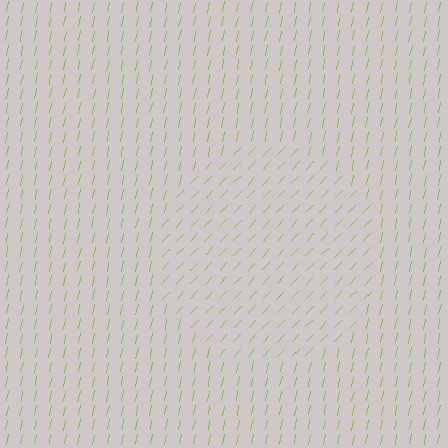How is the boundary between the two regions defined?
The boundary is defined purely by a change in line orientation (approximately 32 degrees difference). All lines are the same color and thickness.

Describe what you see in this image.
The image is filled with small lime line segments. A circle region in the image has lines oriented differently from the surrounding lines, creating a visible texture boundary.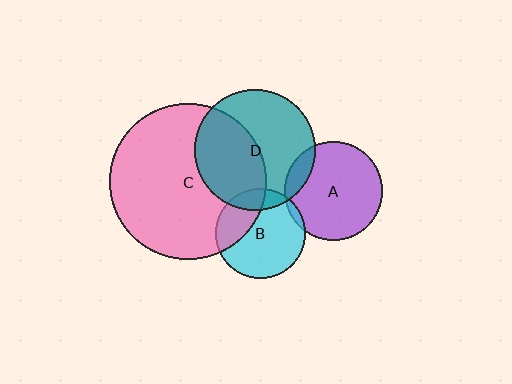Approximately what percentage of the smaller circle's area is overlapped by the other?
Approximately 15%.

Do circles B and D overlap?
Yes.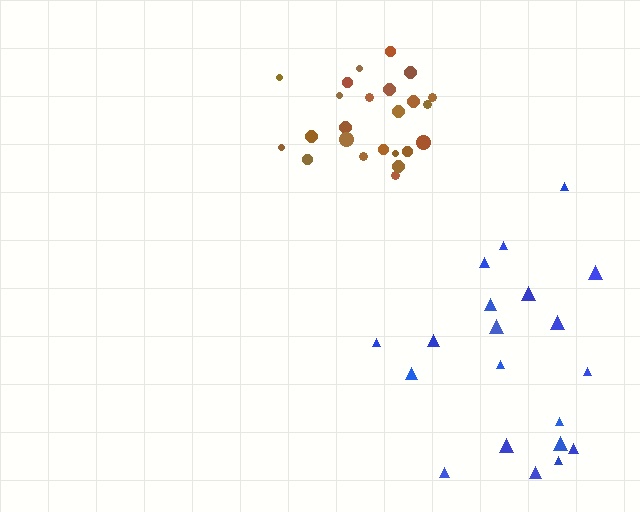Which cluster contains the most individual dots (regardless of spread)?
Brown (24).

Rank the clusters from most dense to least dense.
brown, blue.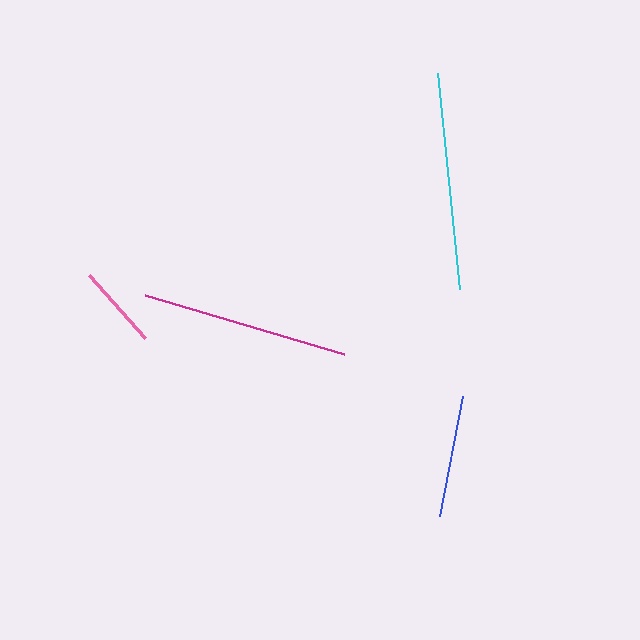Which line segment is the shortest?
The pink line is the shortest at approximately 84 pixels.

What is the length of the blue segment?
The blue segment is approximately 122 pixels long.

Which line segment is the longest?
The cyan line is the longest at approximately 216 pixels.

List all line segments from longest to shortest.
From longest to shortest: cyan, magenta, blue, pink.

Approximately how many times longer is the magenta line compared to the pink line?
The magenta line is approximately 2.5 times the length of the pink line.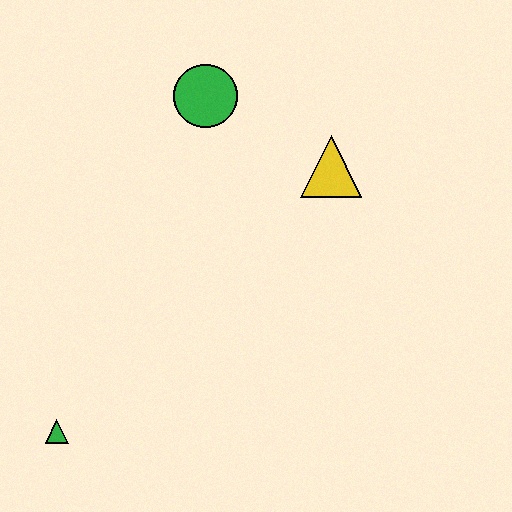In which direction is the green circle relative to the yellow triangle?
The green circle is to the left of the yellow triangle.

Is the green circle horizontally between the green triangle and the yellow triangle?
Yes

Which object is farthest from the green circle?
The green triangle is farthest from the green circle.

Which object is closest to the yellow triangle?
The green circle is closest to the yellow triangle.